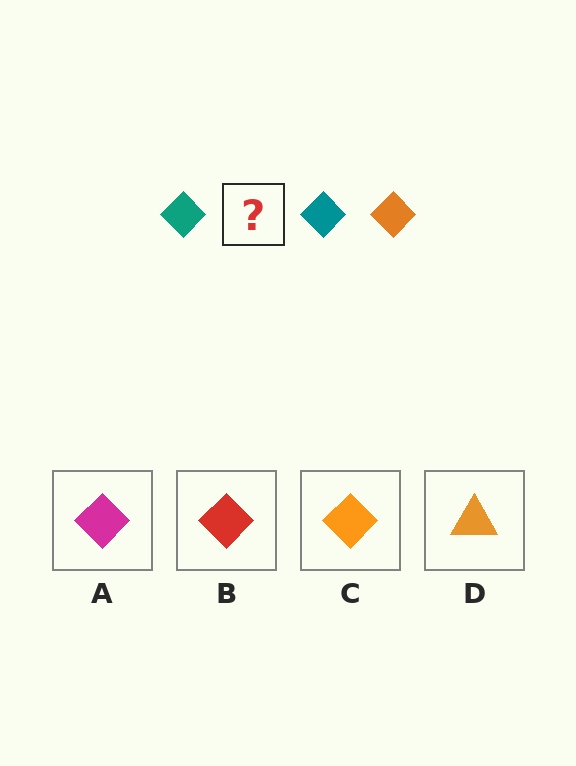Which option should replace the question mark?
Option C.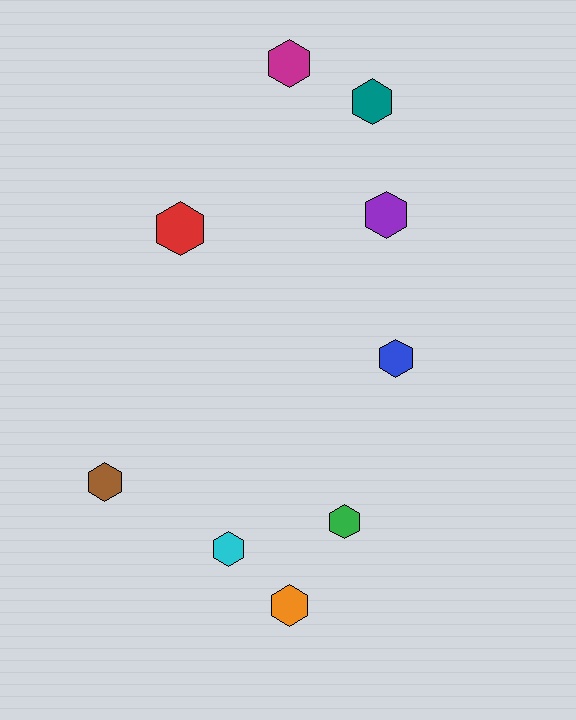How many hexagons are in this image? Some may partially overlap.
There are 9 hexagons.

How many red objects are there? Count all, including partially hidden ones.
There is 1 red object.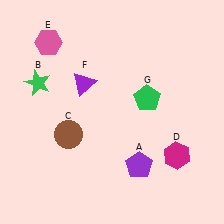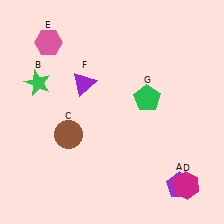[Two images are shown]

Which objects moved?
The objects that moved are: the purple pentagon (A), the magenta hexagon (D).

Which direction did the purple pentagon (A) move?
The purple pentagon (A) moved right.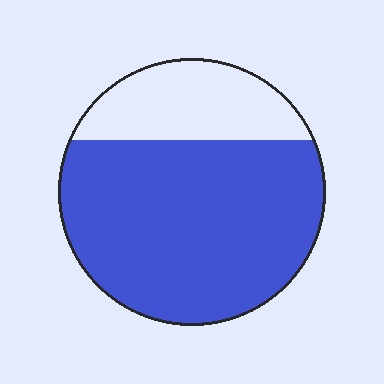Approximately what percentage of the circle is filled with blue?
Approximately 75%.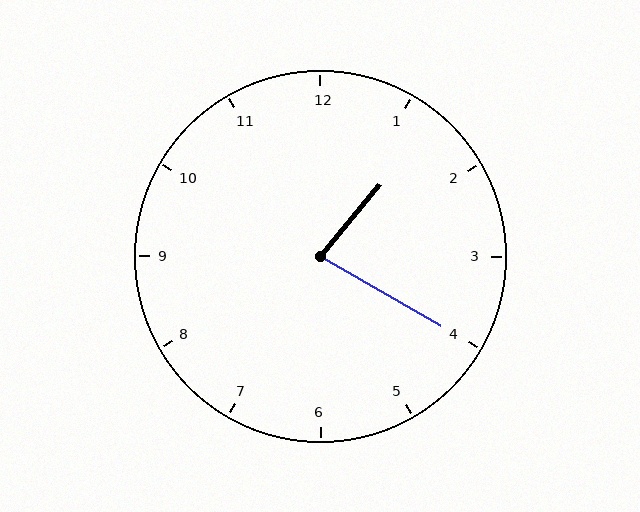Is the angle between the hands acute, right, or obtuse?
It is acute.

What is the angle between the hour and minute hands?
Approximately 80 degrees.